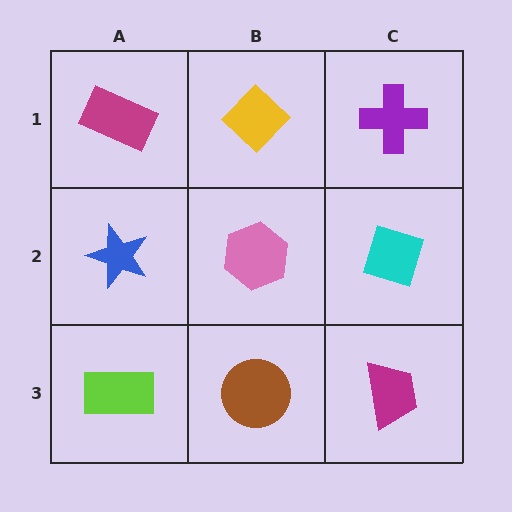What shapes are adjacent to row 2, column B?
A yellow diamond (row 1, column B), a brown circle (row 3, column B), a blue star (row 2, column A), a cyan diamond (row 2, column C).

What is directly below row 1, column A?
A blue star.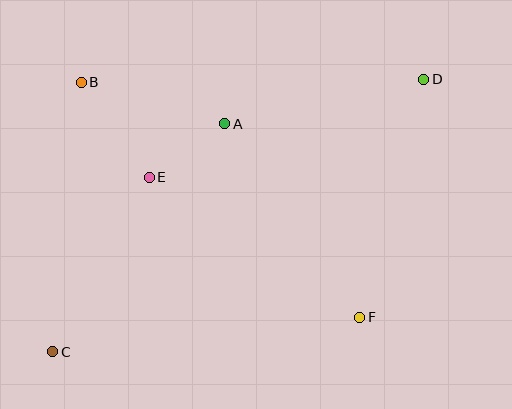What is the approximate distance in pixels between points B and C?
The distance between B and C is approximately 271 pixels.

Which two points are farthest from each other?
Points C and D are farthest from each other.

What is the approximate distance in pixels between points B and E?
The distance between B and E is approximately 117 pixels.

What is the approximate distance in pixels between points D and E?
The distance between D and E is approximately 291 pixels.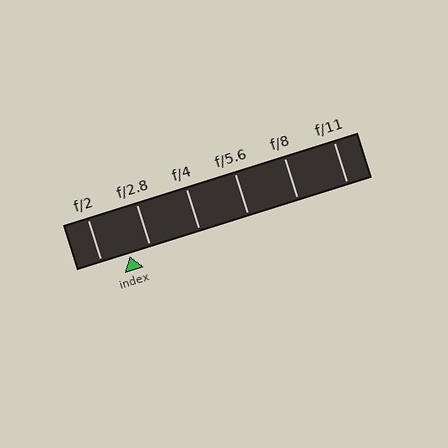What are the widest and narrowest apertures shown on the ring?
The widest aperture shown is f/2 and the narrowest is f/11.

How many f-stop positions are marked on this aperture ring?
There are 6 f-stop positions marked.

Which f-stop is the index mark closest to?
The index mark is closest to f/2.8.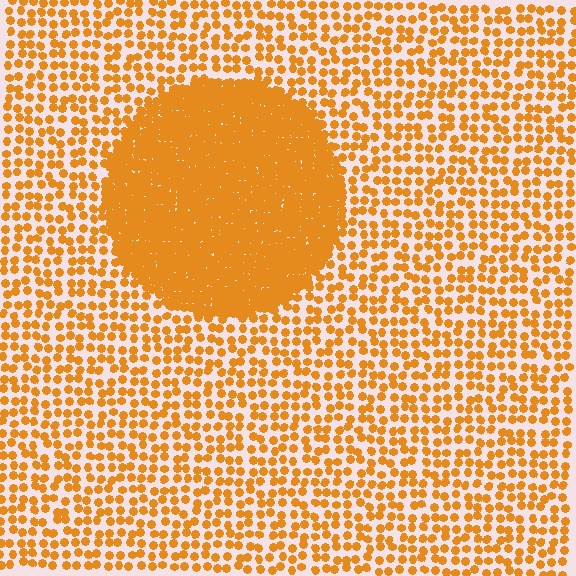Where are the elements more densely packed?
The elements are more densely packed inside the circle boundary.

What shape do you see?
I see a circle.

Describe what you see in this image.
The image contains small orange elements arranged at two different densities. A circle-shaped region is visible where the elements are more densely packed than the surrounding area.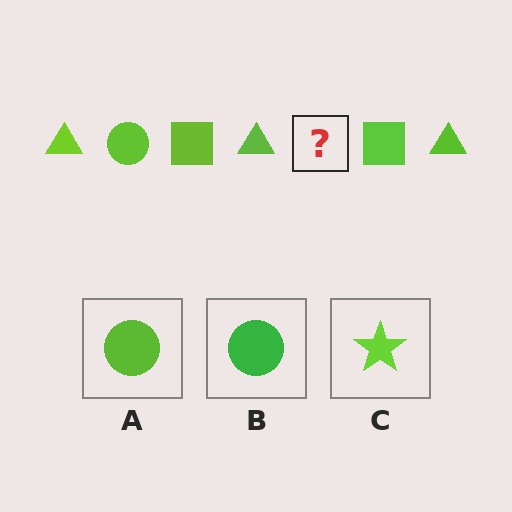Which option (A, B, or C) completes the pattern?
A.